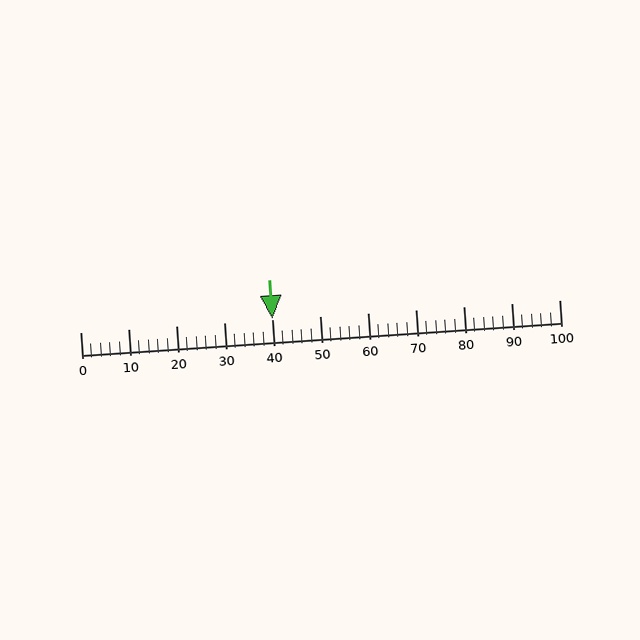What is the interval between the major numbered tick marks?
The major tick marks are spaced 10 units apart.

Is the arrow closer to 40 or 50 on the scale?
The arrow is closer to 40.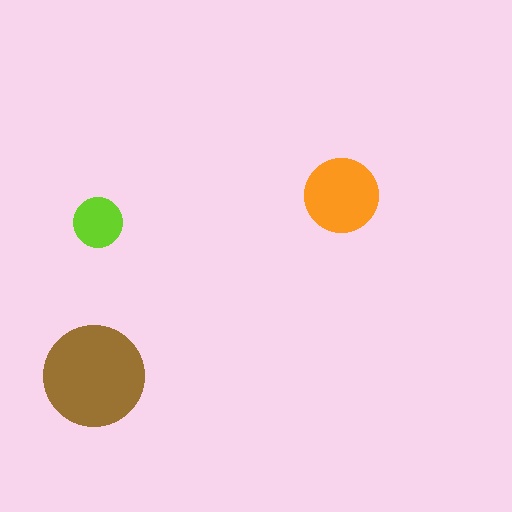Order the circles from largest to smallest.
the brown one, the orange one, the lime one.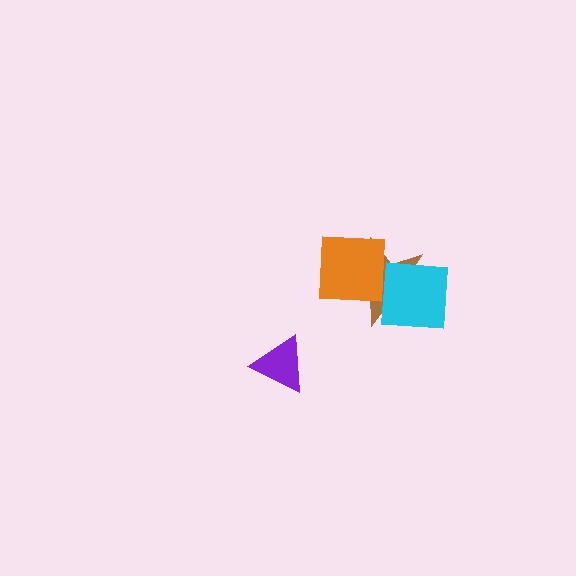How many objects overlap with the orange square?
1 object overlaps with the orange square.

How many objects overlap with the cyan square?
1 object overlaps with the cyan square.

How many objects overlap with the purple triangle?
0 objects overlap with the purple triangle.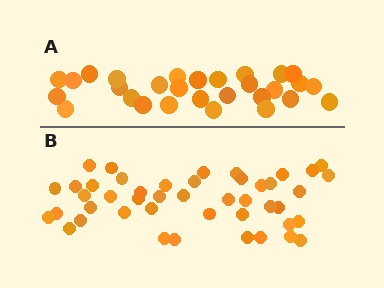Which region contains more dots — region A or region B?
Region B (the bottom region) has more dots.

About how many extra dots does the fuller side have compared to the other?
Region B has approximately 15 more dots than region A.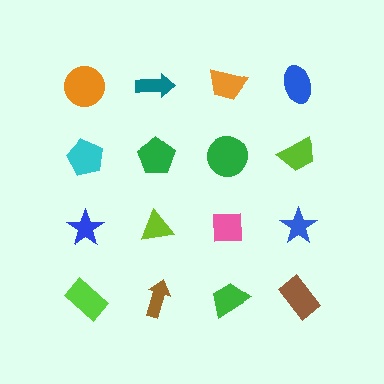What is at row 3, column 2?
A lime triangle.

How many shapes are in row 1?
4 shapes.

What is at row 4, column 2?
A brown arrow.